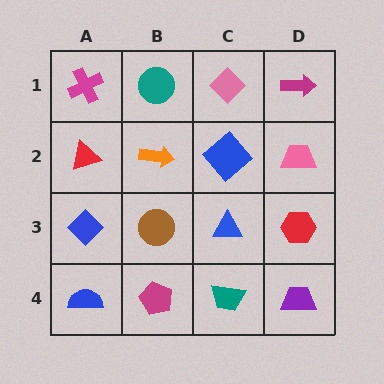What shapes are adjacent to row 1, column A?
A red triangle (row 2, column A), a teal circle (row 1, column B).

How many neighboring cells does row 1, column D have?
2.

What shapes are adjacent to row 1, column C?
A blue diamond (row 2, column C), a teal circle (row 1, column B), a magenta arrow (row 1, column D).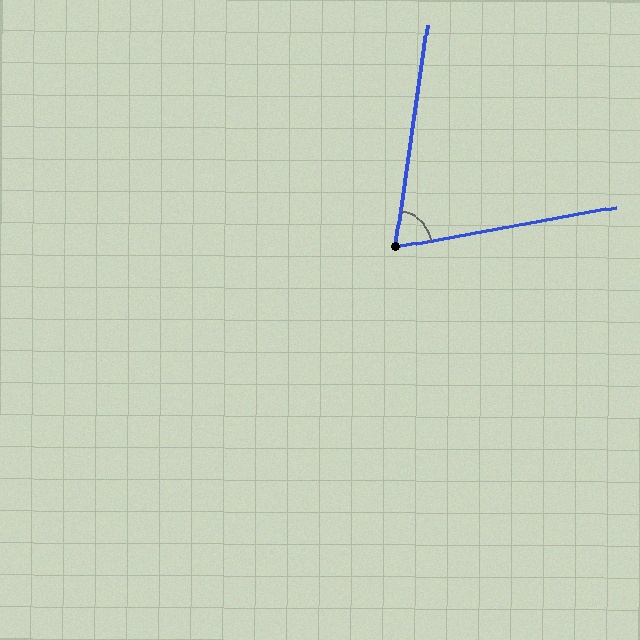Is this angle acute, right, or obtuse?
It is acute.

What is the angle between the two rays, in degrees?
Approximately 72 degrees.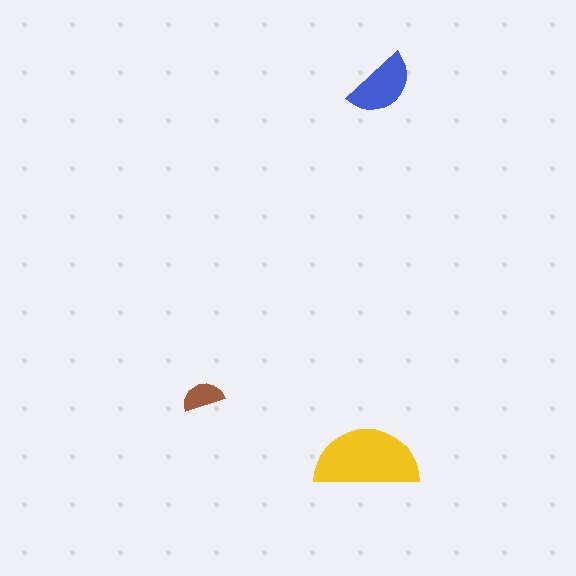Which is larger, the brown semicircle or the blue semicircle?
The blue one.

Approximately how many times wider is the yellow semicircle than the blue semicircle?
About 1.5 times wider.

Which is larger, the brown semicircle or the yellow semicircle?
The yellow one.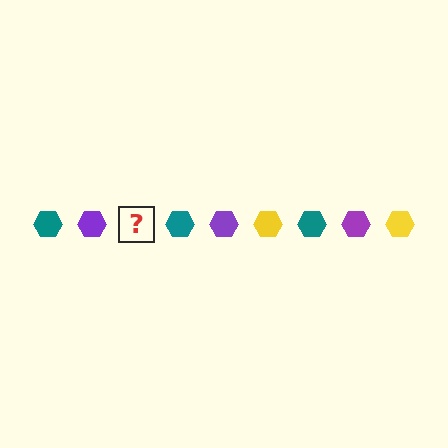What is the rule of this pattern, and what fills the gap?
The rule is that the pattern cycles through teal, purple, yellow hexagons. The gap should be filled with a yellow hexagon.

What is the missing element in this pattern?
The missing element is a yellow hexagon.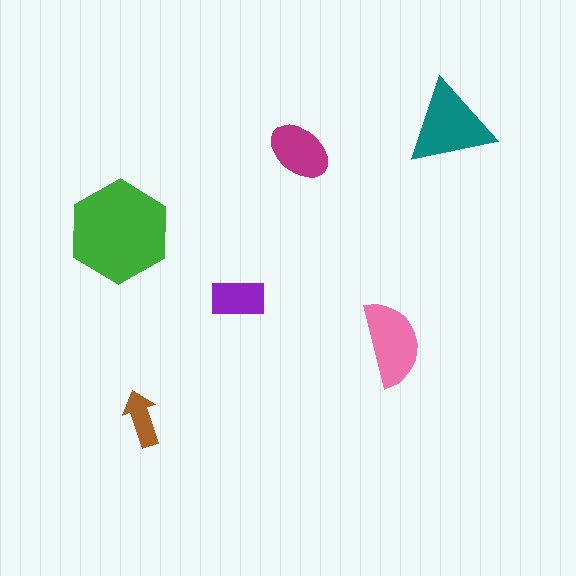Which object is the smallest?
The brown arrow.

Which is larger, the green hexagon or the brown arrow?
The green hexagon.